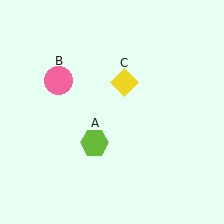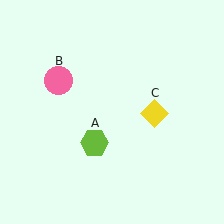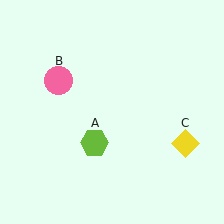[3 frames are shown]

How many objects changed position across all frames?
1 object changed position: yellow diamond (object C).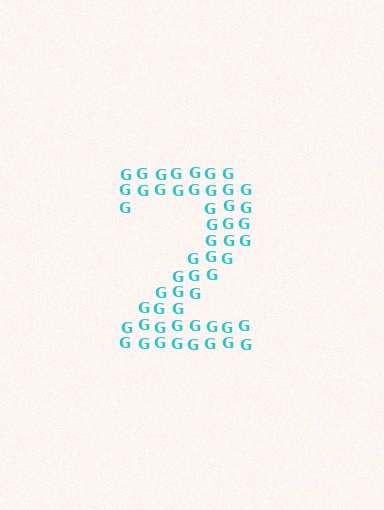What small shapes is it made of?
It is made of small letter G's.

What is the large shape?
The large shape is the digit 2.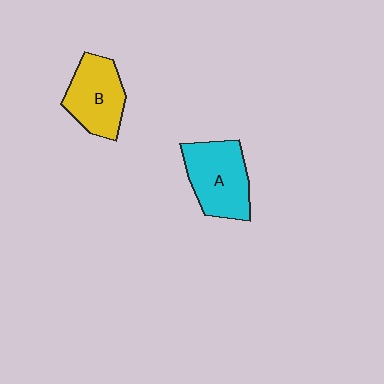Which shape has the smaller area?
Shape B (yellow).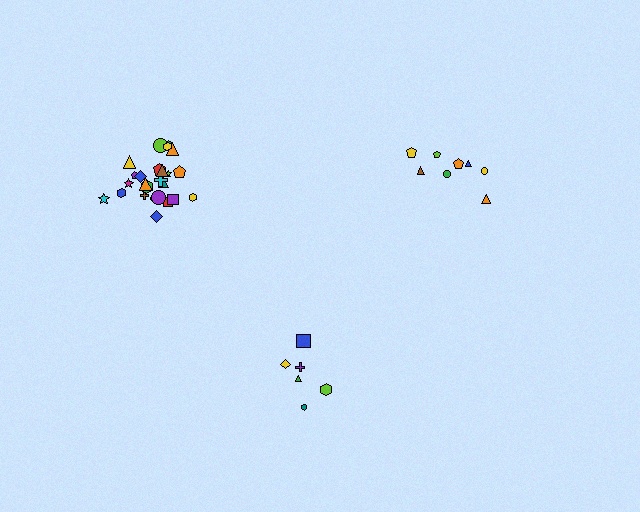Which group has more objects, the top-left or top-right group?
The top-left group.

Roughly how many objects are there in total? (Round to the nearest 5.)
Roughly 40 objects in total.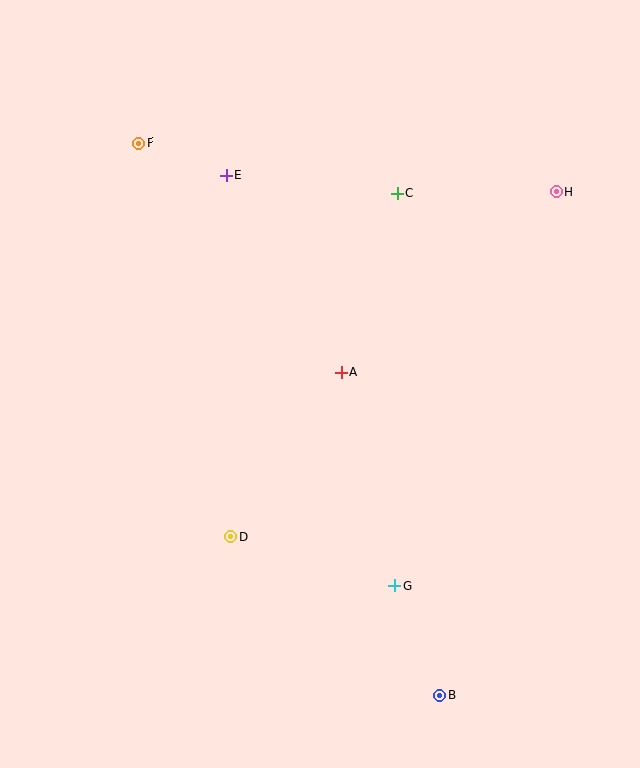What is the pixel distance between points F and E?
The distance between F and E is 94 pixels.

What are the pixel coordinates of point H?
Point H is at (556, 192).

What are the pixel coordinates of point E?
Point E is at (226, 175).